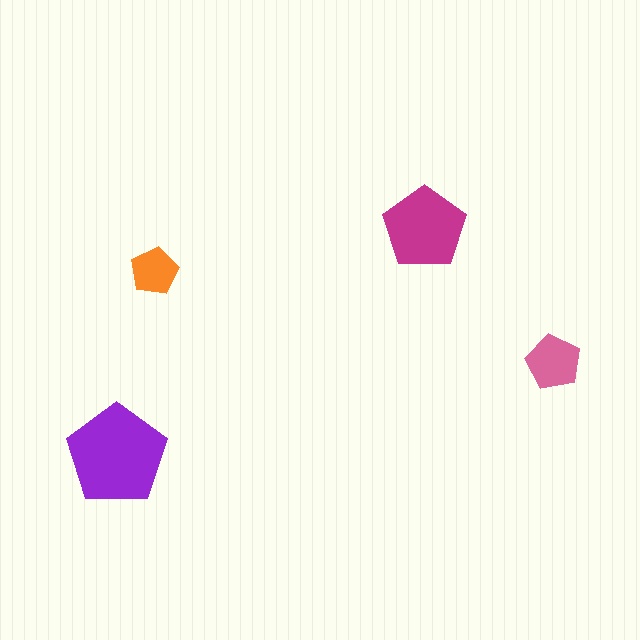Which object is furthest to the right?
The pink pentagon is rightmost.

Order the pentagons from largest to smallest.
the purple one, the magenta one, the pink one, the orange one.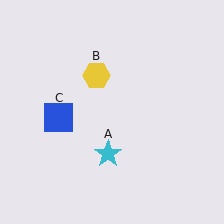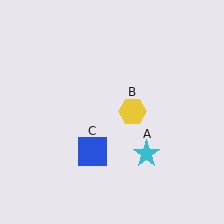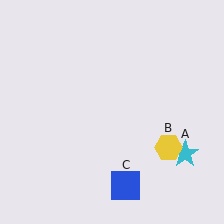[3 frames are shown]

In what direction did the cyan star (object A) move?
The cyan star (object A) moved right.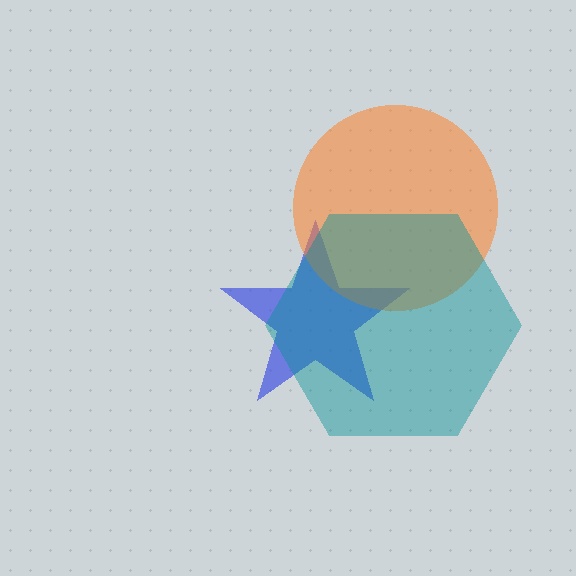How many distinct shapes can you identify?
There are 3 distinct shapes: a blue star, an orange circle, a teal hexagon.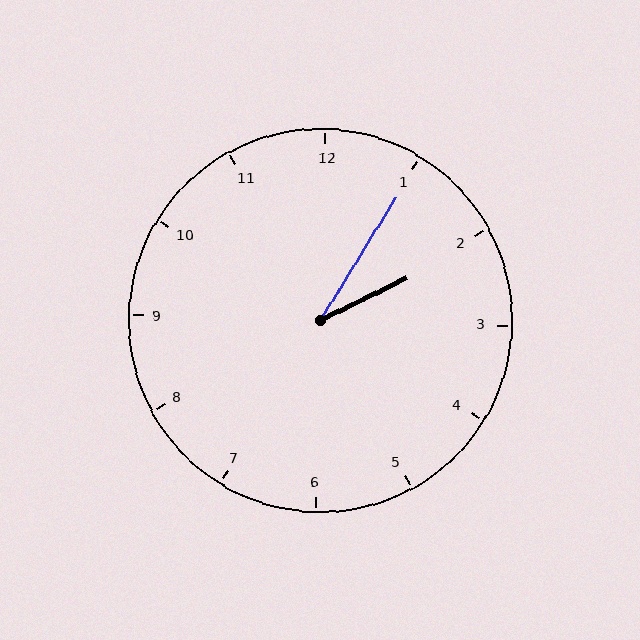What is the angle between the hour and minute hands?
Approximately 32 degrees.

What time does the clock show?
2:05.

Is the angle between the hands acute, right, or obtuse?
It is acute.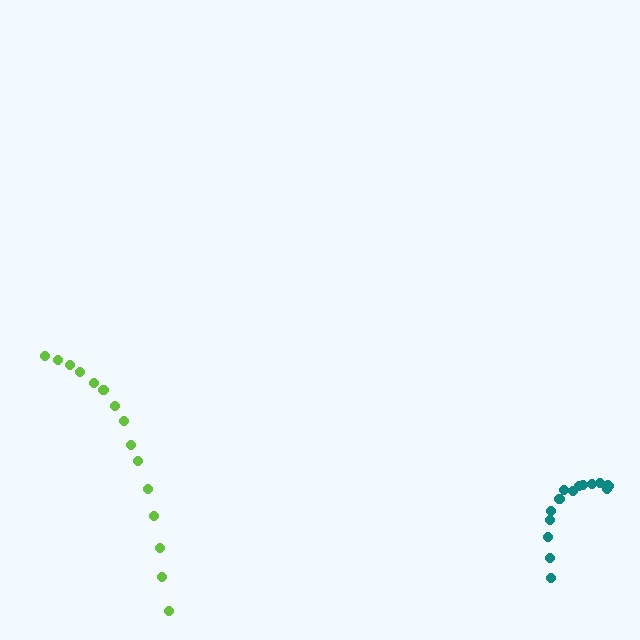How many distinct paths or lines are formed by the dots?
There are 2 distinct paths.